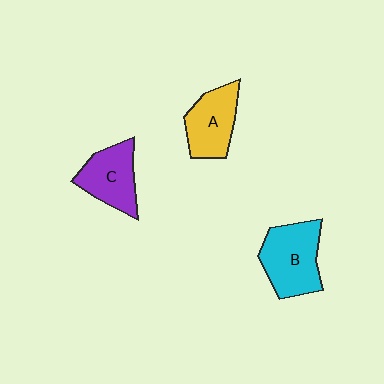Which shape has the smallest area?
Shape C (purple).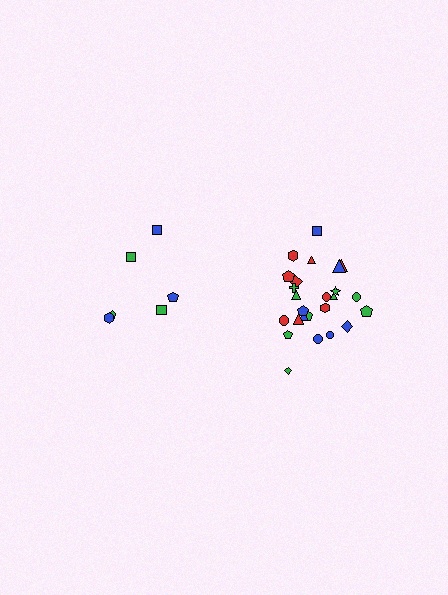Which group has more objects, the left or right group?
The right group.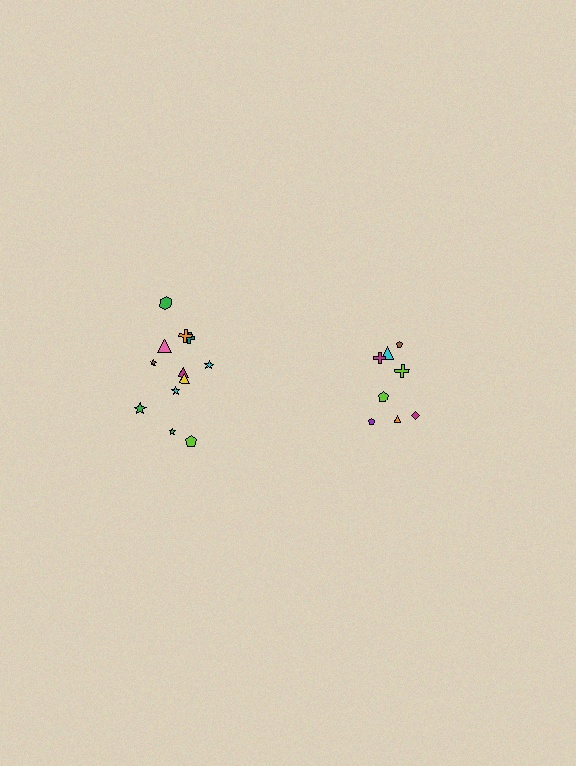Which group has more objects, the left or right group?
The left group.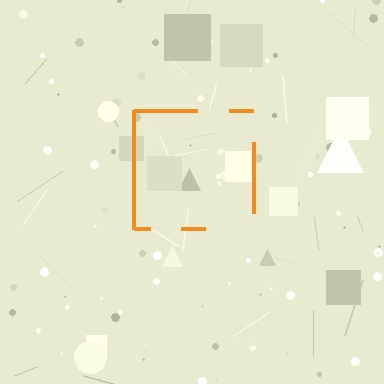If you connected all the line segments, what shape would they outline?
They would outline a square.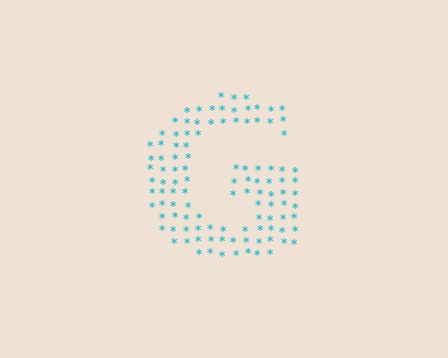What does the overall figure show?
The overall figure shows the letter G.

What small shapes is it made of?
It is made of small asterisks.